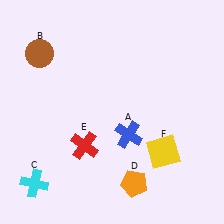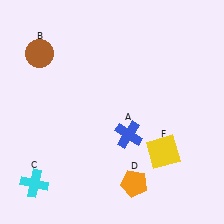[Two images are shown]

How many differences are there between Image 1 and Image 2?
There is 1 difference between the two images.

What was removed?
The red cross (E) was removed in Image 2.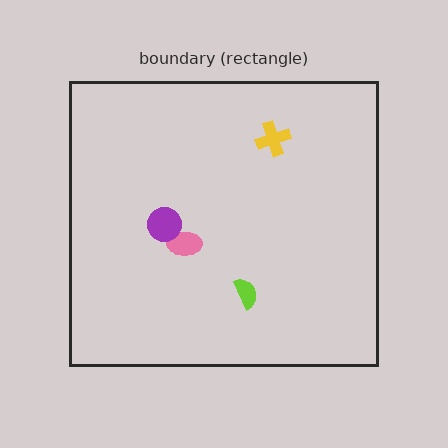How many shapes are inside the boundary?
4 inside, 0 outside.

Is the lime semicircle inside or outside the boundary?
Inside.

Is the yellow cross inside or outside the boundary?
Inside.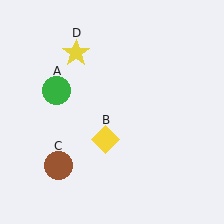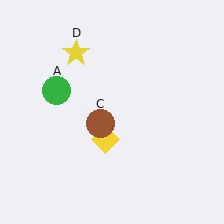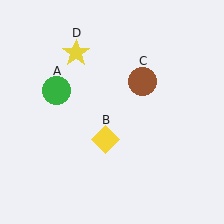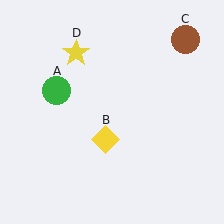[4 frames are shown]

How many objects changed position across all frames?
1 object changed position: brown circle (object C).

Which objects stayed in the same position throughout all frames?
Green circle (object A) and yellow diamond (object B) and yellow star (object D) remained stationary.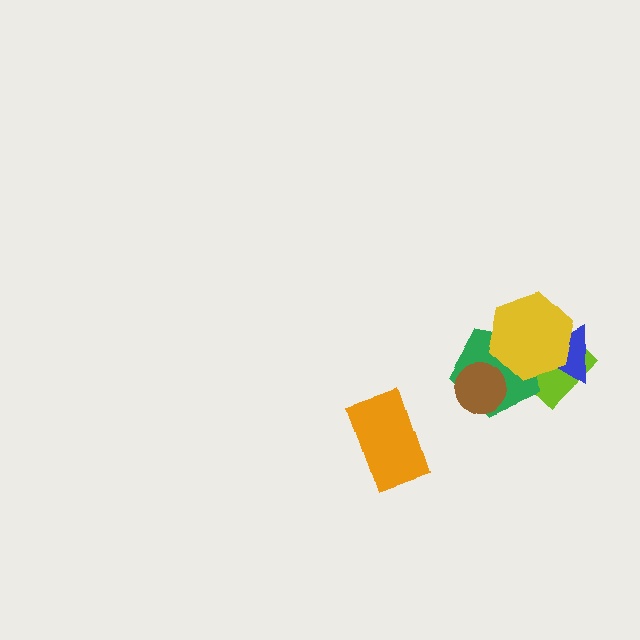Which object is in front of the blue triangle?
The yellow hexagon is in front of the blue triangle.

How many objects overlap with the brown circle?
1 object overlaps with the brown circle.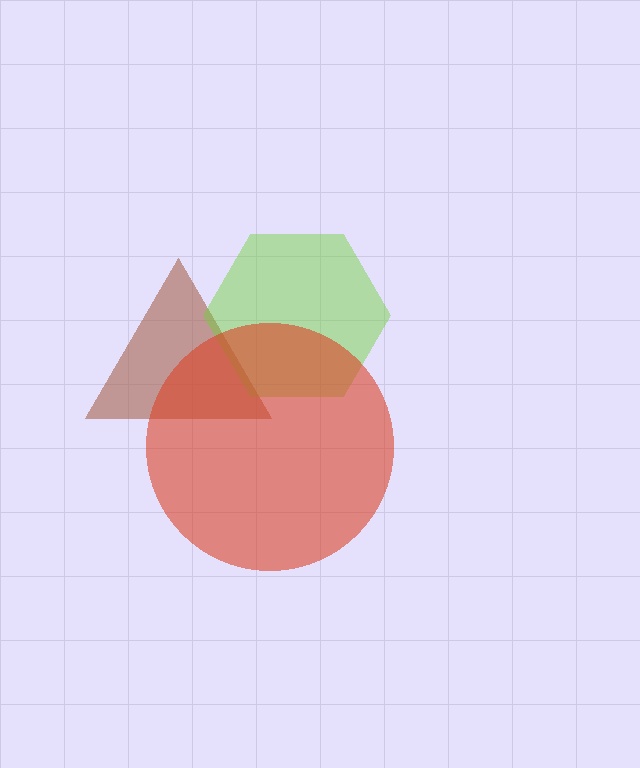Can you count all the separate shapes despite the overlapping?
Yes, there are 3 separate shapes.